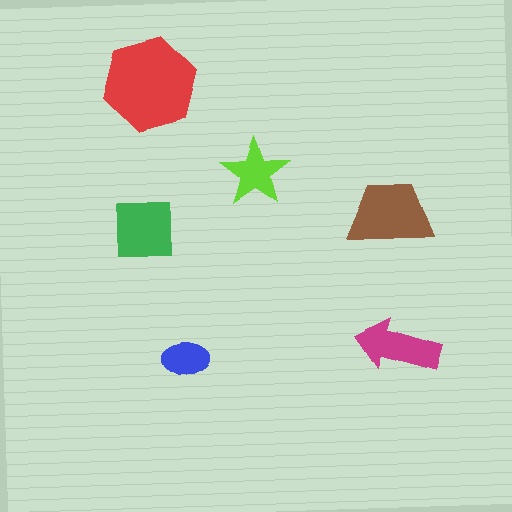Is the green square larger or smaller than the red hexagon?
Smaller.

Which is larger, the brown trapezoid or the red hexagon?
The red hexagon.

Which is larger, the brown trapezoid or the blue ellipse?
The brown trapezoid.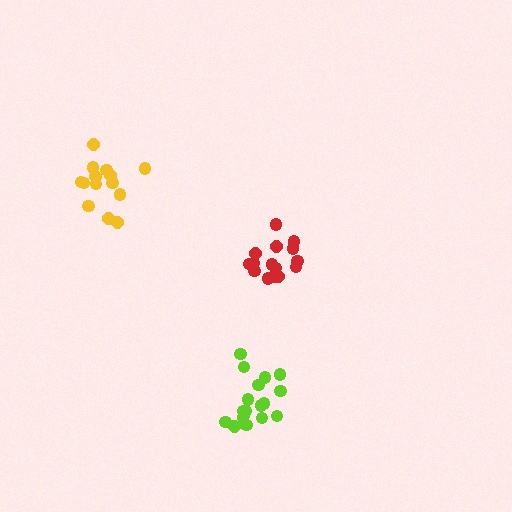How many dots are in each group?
Group 1: 14 dots, Group 2: 15 dots, Group 3: 18 dots (47 total).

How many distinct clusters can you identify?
There are 3 distinct clusters.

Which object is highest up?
The yellow cluster is topmost.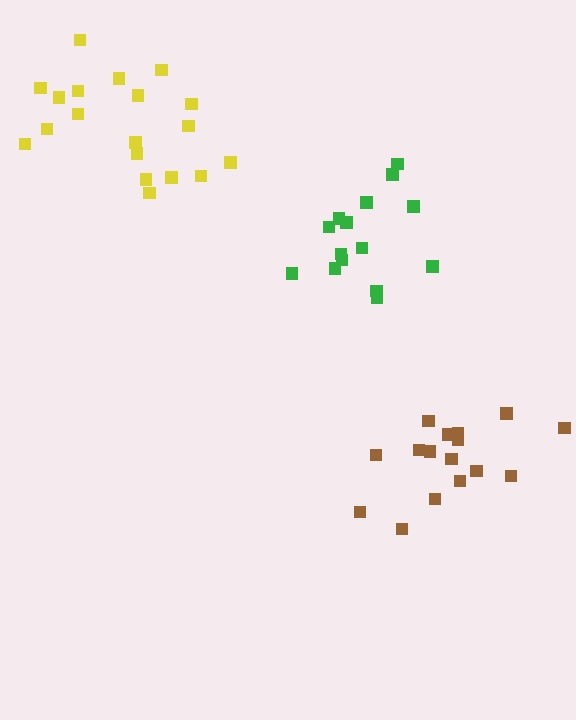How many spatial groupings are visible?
There are 3 spatial groupings.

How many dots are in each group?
Group 1: 19 dots, Group 2: 16 dots, Group 3: 15 dots (50 total).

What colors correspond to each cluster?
The clusters are colored: yellow, brown, green.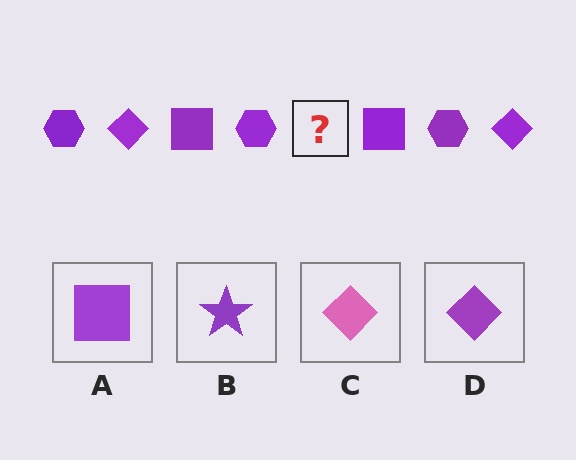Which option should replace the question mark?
Option D.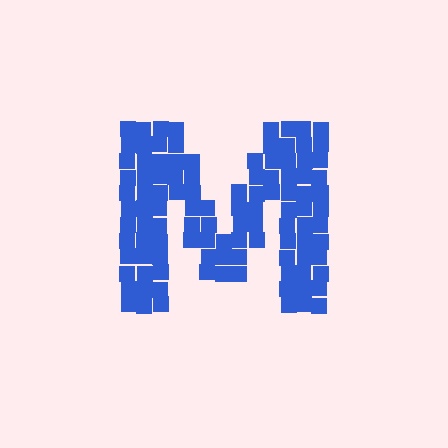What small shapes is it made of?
It is made of small squares.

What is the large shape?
The large shape is the letter M.